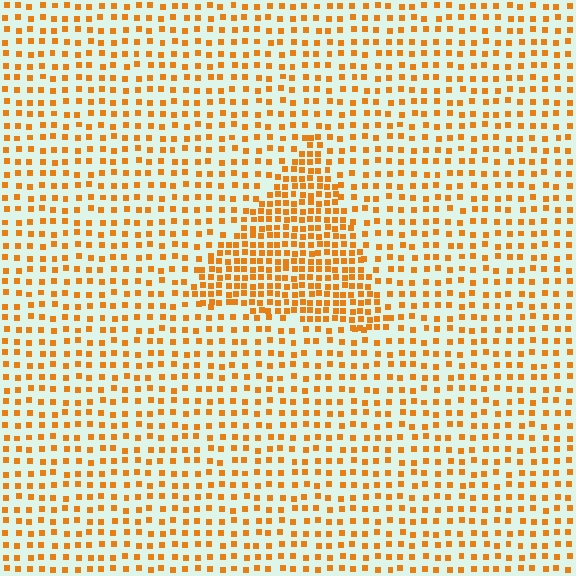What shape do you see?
I see a triangle.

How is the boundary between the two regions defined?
The boundary is defined by a change in element density (approximately 2.1x ratio). All elements are the same color, size, and shape.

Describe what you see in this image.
The image contains small orange elements arranged at two different densities. A triangle-shaped region is visible where the elements are more densely packed than the surrounding area.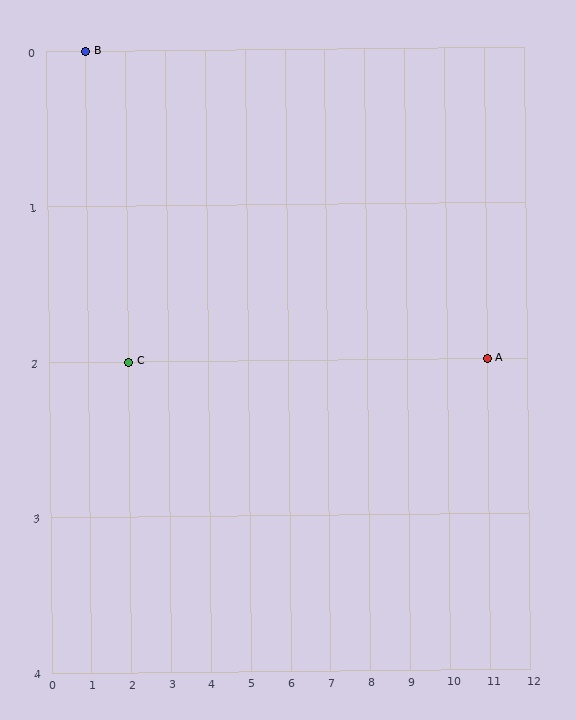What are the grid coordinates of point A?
Point A is at grid coordinates (11, 2).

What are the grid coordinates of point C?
Point C is at grid coordinates (2, 2).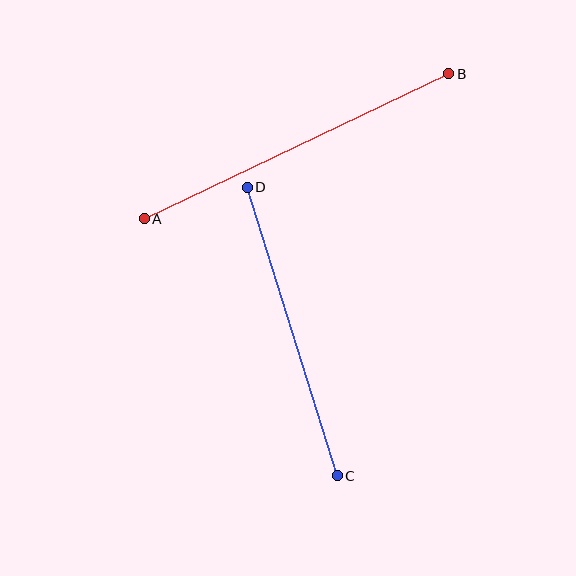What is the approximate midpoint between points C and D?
The midpoint is at approximately (292, 331) pixels.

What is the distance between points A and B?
The distance is approximately 337 pixels.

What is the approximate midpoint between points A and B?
The midpoint is at approximately (296, 146) pixels.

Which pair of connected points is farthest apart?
Points A and B are farthest apart.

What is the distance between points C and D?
The distance is approximately 302 pixels.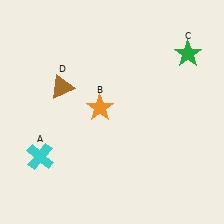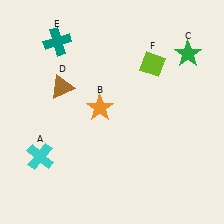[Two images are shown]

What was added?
A teal cross (E), a lime diamond (F) were added in Image 2.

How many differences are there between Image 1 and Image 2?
There are 2 differences between the two images.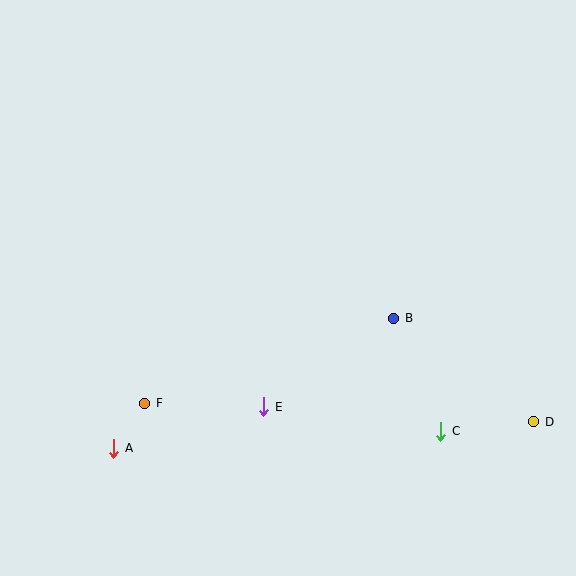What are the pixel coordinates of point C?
Point C is at (441, 431).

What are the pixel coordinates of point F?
Point F is at (145, 403).